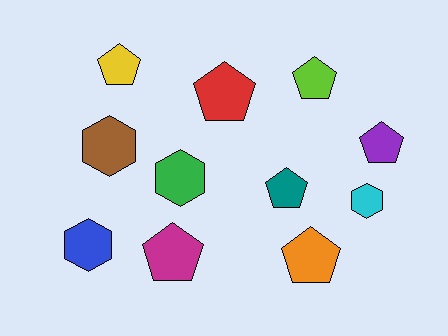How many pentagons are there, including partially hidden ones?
There are 7 pentagons.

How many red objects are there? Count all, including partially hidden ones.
There is 1 red object.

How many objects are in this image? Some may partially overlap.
There are 11 objects.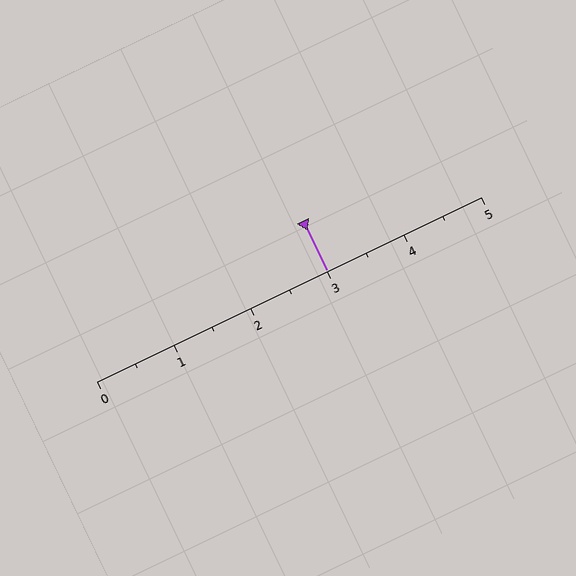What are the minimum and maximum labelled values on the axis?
The axis runs from 0 to 5.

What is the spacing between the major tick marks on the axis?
The major ticks are spaced 1 apart.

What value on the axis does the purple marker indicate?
The marker indicates approximately 3.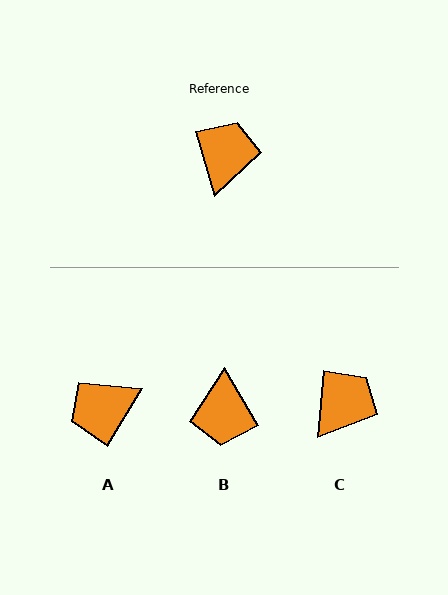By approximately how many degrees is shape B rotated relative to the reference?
Approximately 166 degrees clockwise.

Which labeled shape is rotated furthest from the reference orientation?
B, about 166 degrees away.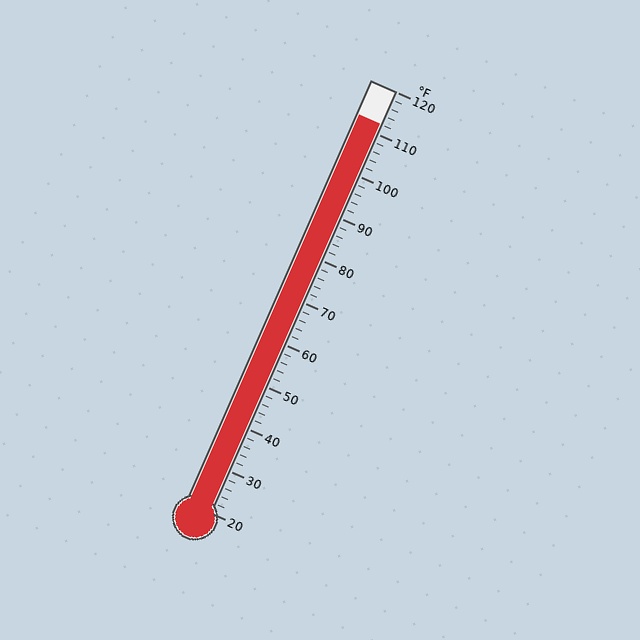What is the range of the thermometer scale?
The thermometer scale ranges from 20°F to 120°F.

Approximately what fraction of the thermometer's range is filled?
The thermometer is filled to approximately 90% of its range.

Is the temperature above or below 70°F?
The temperature is above 70°F.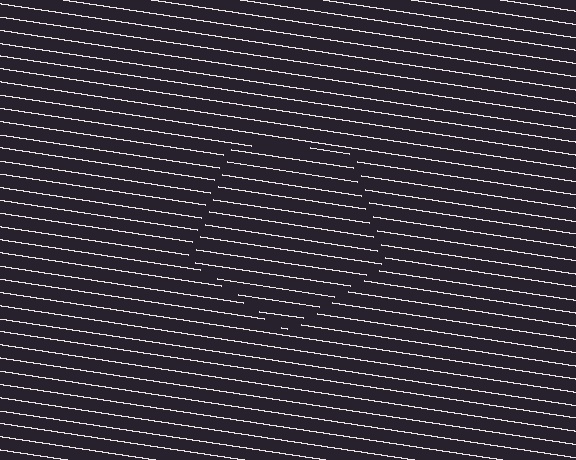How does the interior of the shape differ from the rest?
The interior of the shape contains the same grating, shifted by half a period — the contour is defined by the phase discontinuity where line-ends from the inner and outer gratings abut.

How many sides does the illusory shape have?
5 sides — the line-ends trace a pentagon.